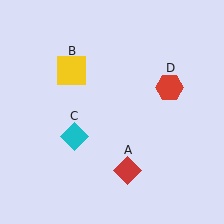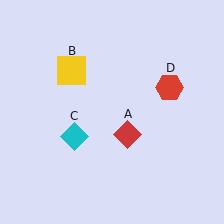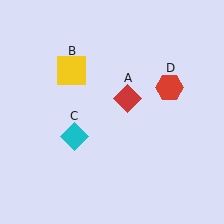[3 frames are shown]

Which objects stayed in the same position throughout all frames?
Yellow square (object B) and cyan diamond (object C) and red hexagon (object D) remained stationary.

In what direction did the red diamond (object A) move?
The red diamond (object A) moved up.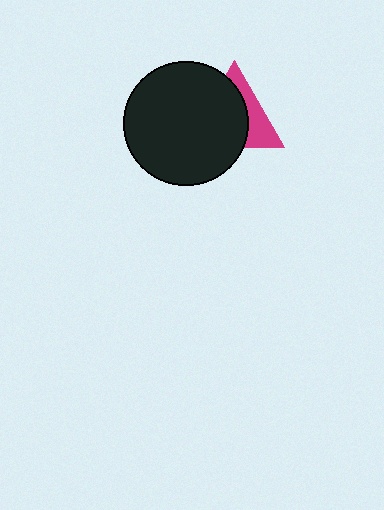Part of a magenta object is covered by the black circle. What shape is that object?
It is a triangle.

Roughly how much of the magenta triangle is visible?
A small part of it is visible (roughly 36%).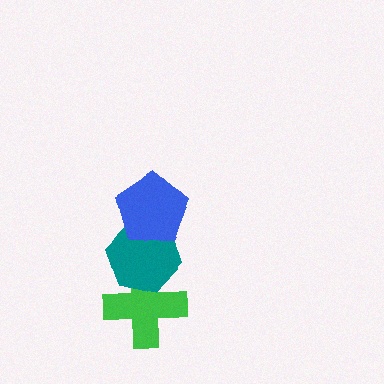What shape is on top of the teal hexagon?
The blue pentagon is on top of the teal hexagon.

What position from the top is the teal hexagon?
The teal hexagon is 2nd from the top.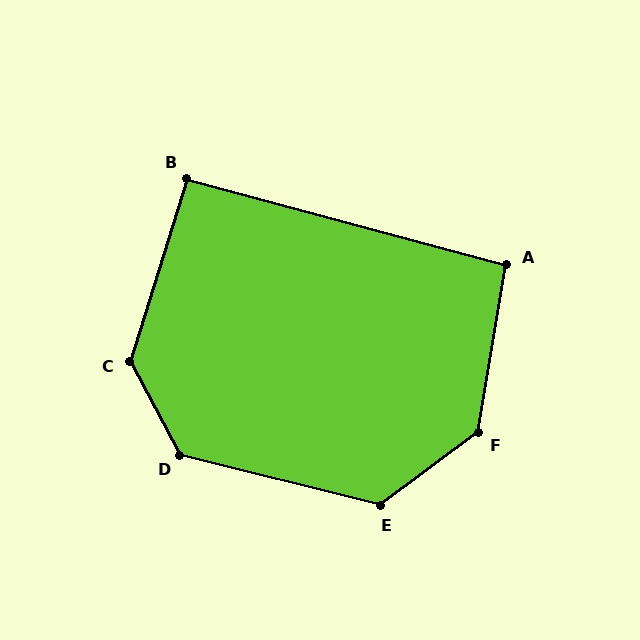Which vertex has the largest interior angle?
F, at approximately 136 degrees.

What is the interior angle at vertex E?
Approximately 130 degrees (obtuse).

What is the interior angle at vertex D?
Approximately 132 degrees (obtuse).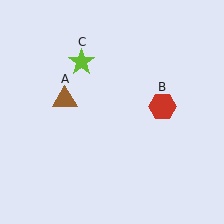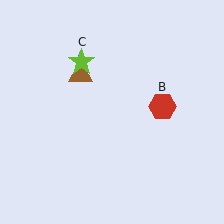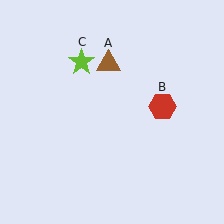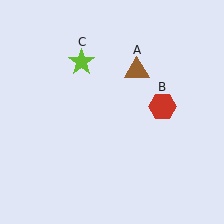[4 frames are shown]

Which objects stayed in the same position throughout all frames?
Red hexagon (object B) and lime star (object C) remained stationary.